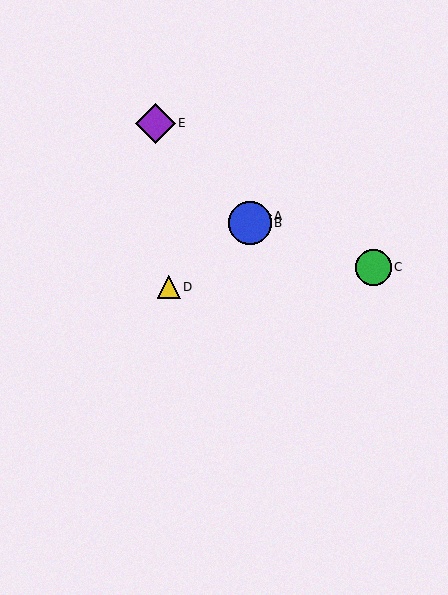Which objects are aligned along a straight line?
Objects A, B, D are aligned along a straight line.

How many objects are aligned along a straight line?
3 objects (A, B, D) are aligned along a straight line.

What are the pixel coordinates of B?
Object B is at (250, 223).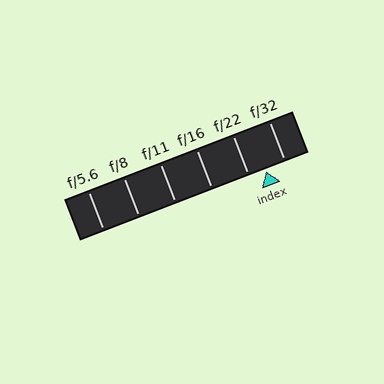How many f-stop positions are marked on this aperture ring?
There are 6 f-stop positions marked.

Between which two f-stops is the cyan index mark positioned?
The index mark is between f/22 and f/32.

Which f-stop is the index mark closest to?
The index mark is closest to f/22.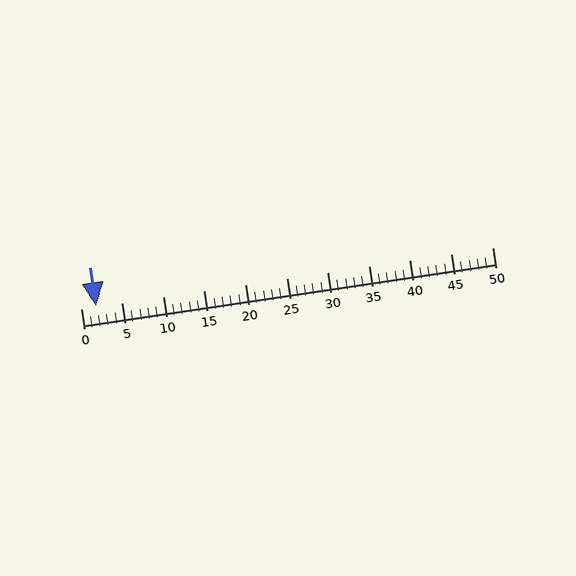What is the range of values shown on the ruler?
The ruler shows values from 0 to 50.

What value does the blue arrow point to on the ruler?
The blue arrow points to approximately 2.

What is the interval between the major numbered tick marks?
The major tick marks are spaced 5 units apart.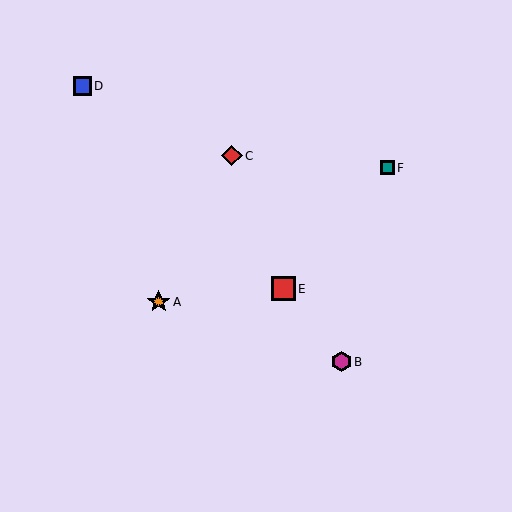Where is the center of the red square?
The center of the red square is at (283, 289).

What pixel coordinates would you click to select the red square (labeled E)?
Click at (283, 289) to select the red square E.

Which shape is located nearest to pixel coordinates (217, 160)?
The red diamond (labeled C) at (232, 156) is nearest to that location.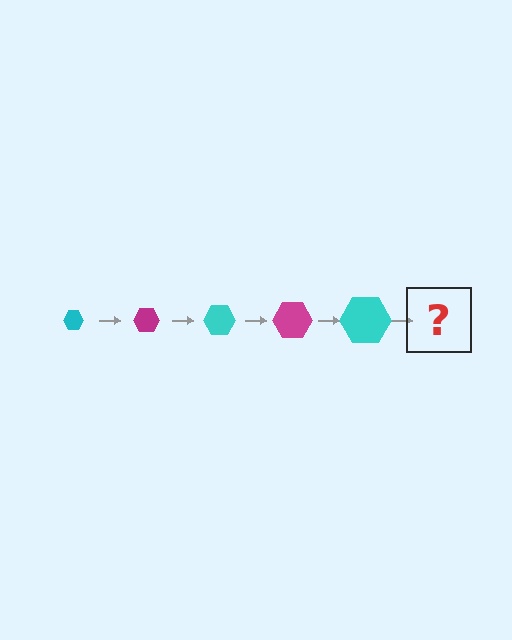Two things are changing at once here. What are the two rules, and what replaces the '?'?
The two rules are that the hexagon grows larger each step and the color cycles through cyan and magenta. The '?' should be a magenta hexagon, larger than the previous one.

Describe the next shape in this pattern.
It should be a magenta hexagon, larger than the previous one.